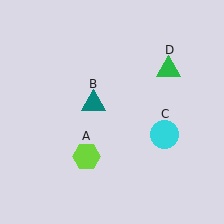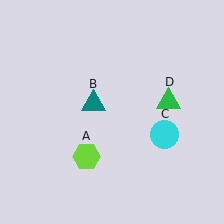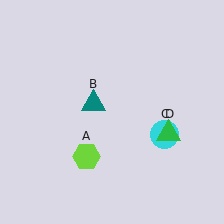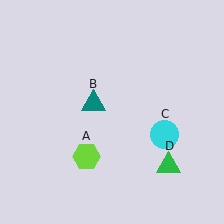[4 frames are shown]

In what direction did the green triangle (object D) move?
The green triangle (object D) moved down.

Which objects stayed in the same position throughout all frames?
Lime hexagon (object A) and teal triangle (object B) and cyan circle (object C) remained stationary.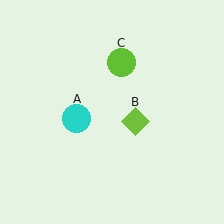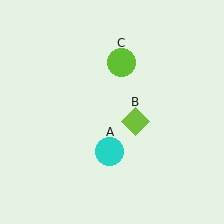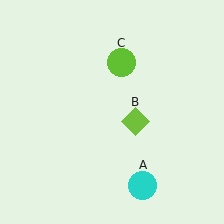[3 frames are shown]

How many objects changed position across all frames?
1 object changed position: cyan circle (object A).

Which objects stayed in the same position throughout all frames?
Lime diamond (object B) and lime circle (object C) remained stationary.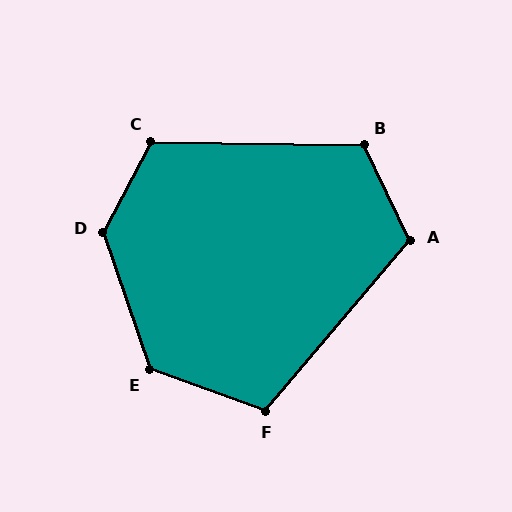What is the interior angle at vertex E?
Approximately 129 degrees (obtuse).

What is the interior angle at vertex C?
Approximately 117 degrees (obtuse).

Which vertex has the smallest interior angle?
F, at approximately 111 degrees.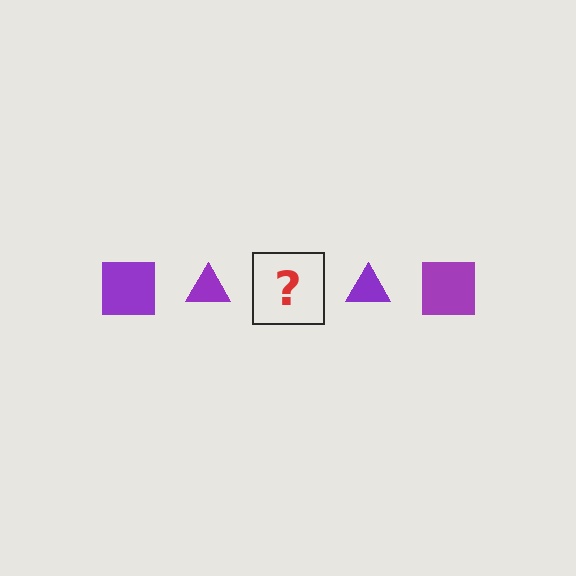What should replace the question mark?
The question mark should be replaced with a purple square.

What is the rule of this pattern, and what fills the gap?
The rule is that the pattern cycles through square, triangle shapes in purple. The gap should be filled with a purple square.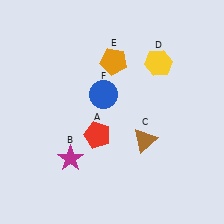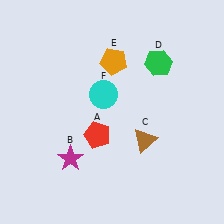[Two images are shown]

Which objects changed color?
D changed from yellow to green. F changed from blue to cyan.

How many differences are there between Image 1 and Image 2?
There are 2 differences between the two images.